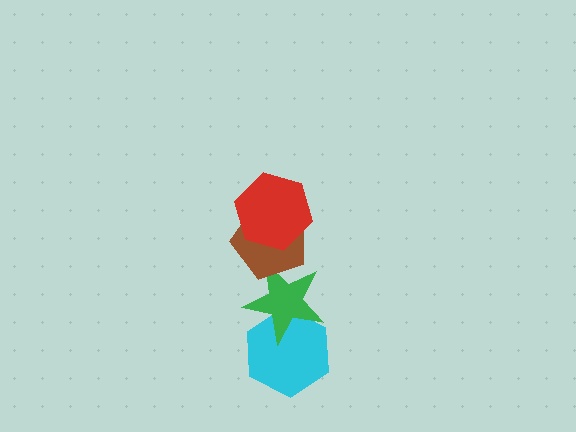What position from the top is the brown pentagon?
The brown pentagon is 2nd from the top.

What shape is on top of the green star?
The brown pentagon is on top of the green star.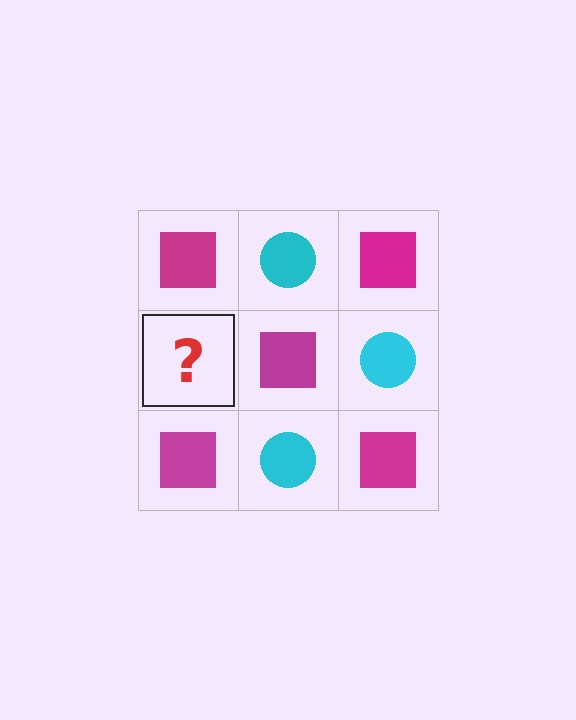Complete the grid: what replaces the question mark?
The question mark should be replaced with a cyan circle.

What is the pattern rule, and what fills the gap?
The rule is that it alternates magenta square and cyan circle in a checkerboard pattern. The gap should be filled with a cyan circle.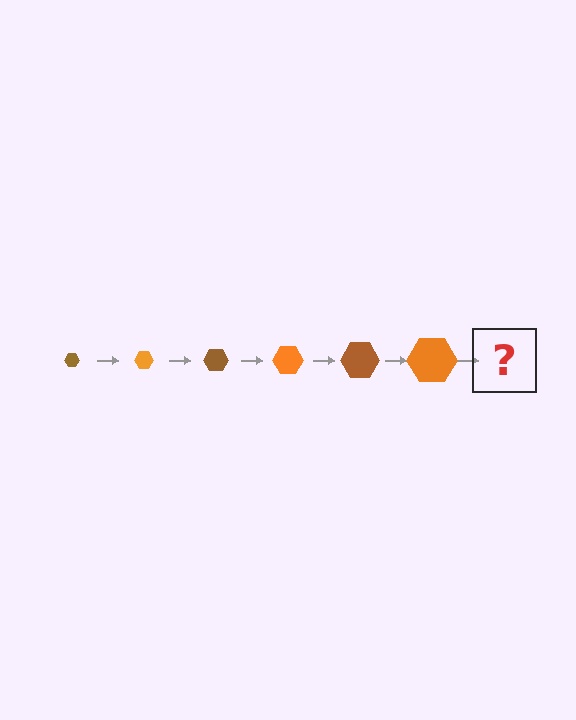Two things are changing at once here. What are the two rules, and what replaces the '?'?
The two rules are that the hexagon grows larger each step and the color cycles through brown and orange. The '?' should be a brown hexagon, larger than the previous one.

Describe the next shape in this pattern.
It should be a brown hexagon, larger than the previous one.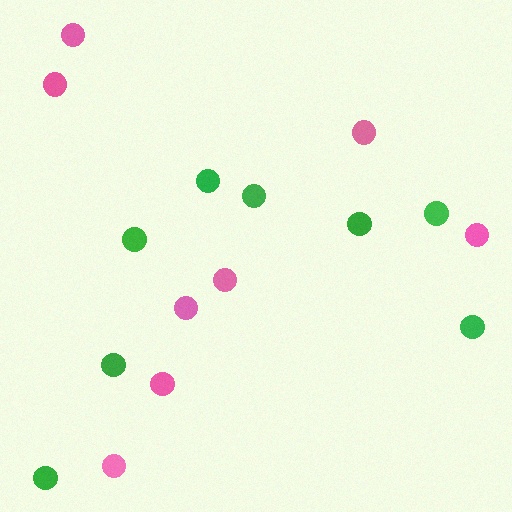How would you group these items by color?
There are 2 groups: one group of green circles (8) and one group of pink circles (8).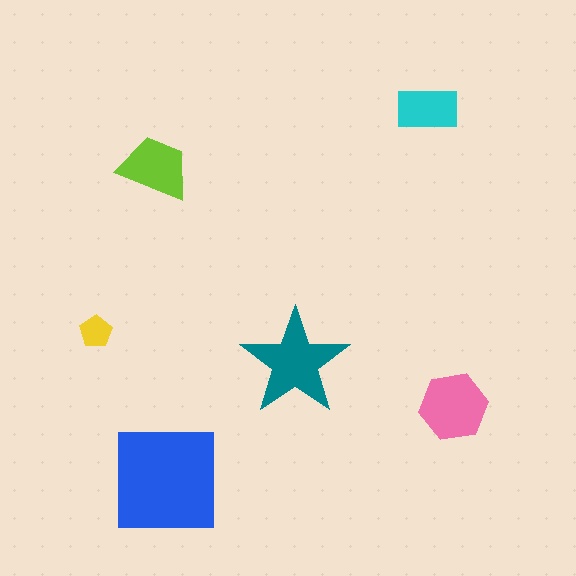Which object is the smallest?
The yellow pentagon.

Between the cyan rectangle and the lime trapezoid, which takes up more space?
The lime trapezoid.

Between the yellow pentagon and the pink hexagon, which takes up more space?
The pink hexagon.